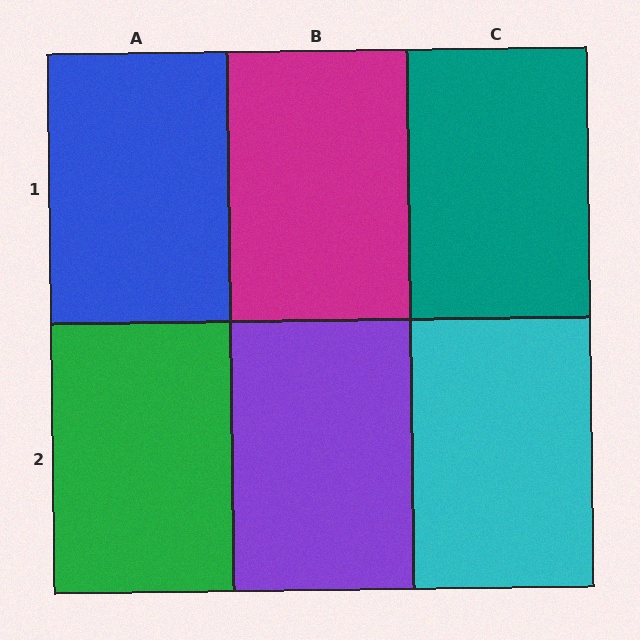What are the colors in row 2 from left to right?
Green, purple, cyan.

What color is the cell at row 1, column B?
Magenta.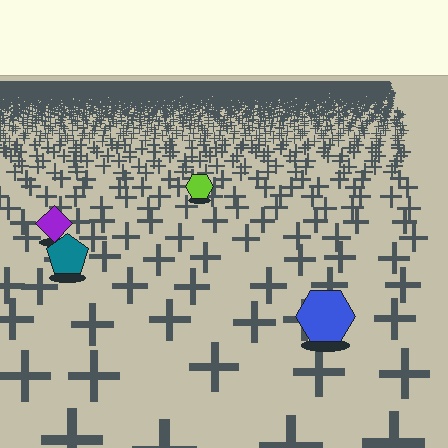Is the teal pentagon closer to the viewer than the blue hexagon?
No. The blue hexagon is closer — you can tell from the texture gradient: the ground texture is coarser near it.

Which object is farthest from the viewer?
The lime hexagon is farthest from the viewer. It appears smaller and the ground texture around it is denser.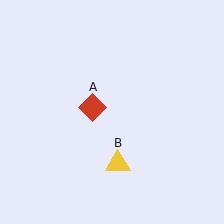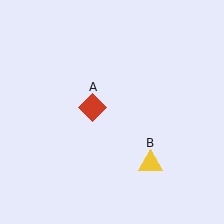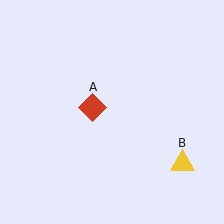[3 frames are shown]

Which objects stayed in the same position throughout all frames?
Red diamond (object A) remained stationary.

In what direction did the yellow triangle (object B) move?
The yellow triangle (object B) moved right.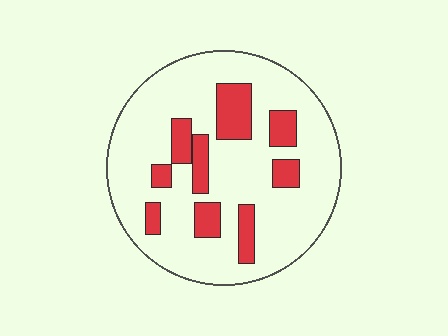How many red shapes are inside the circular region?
9.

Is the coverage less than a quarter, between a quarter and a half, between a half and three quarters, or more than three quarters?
Less than a quarter.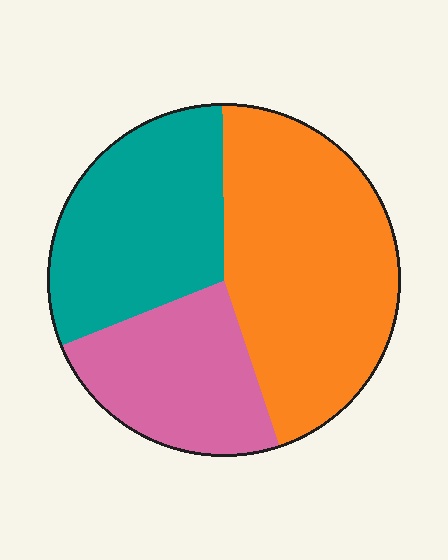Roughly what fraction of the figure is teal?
Teal takes up between a sixth and a third of the figure.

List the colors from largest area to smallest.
From largest to smallest: orange, teal, pink.